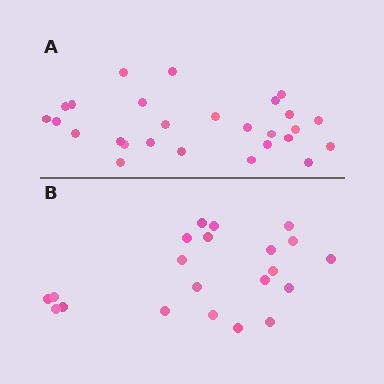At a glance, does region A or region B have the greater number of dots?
Region A (the top region) has more dots.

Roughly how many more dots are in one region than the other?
Region A has about 6 more dots than region B.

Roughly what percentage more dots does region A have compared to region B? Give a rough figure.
About 30% more.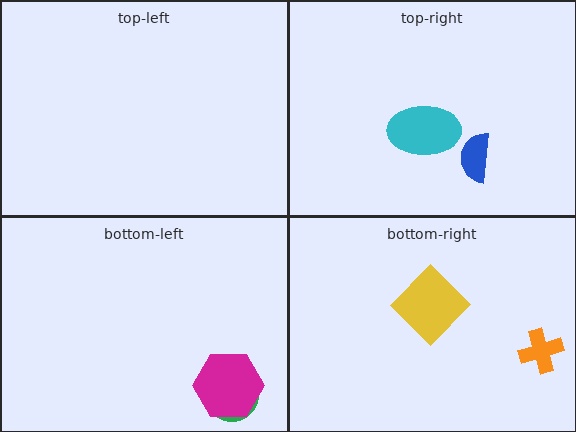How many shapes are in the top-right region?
2.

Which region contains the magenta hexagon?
The bottom-left region.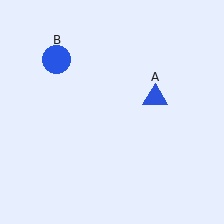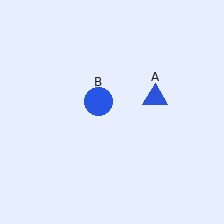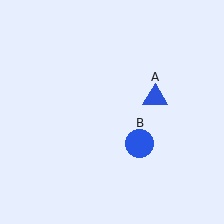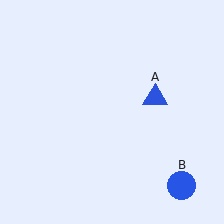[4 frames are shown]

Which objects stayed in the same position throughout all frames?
Blue triangle (object A) remained stationary.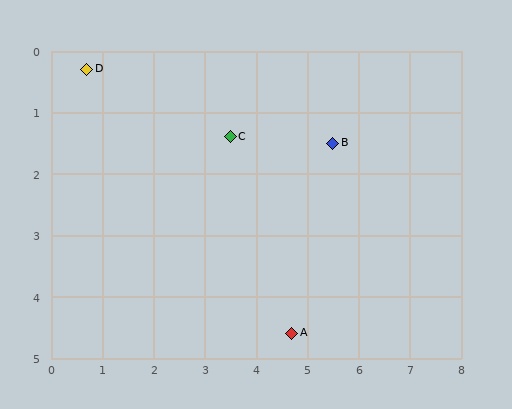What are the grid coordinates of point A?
Point A is at approximately (4.7, 4.6).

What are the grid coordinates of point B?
Point B is at approximately (5.5, 1.5).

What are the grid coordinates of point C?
Point C is at approximately (3.5, 1.4).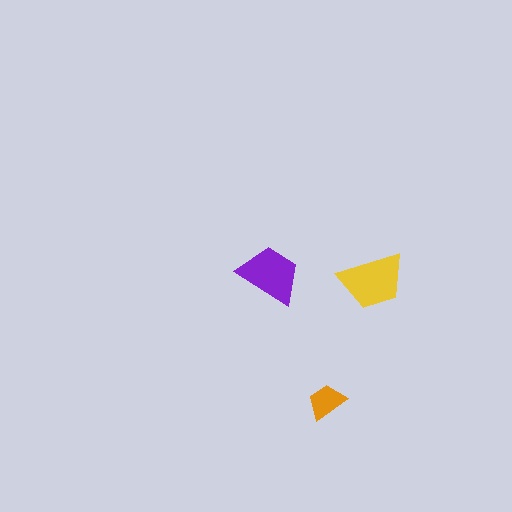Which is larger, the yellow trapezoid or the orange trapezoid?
The yellow one.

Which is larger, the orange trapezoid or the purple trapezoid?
The purple one.